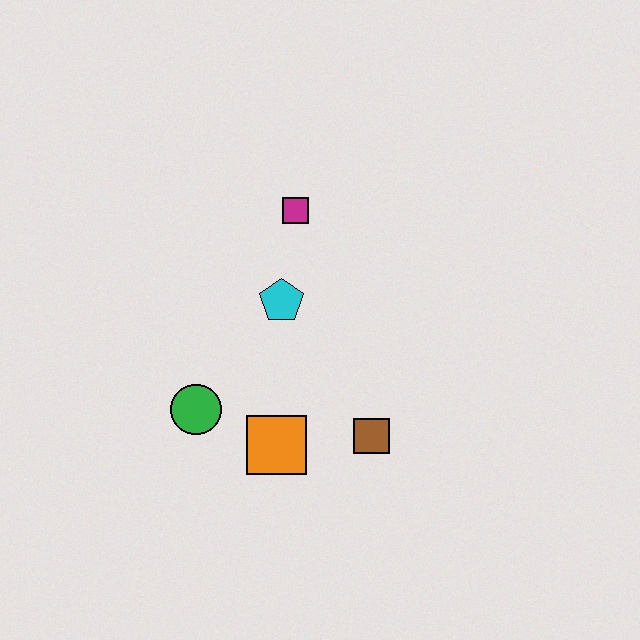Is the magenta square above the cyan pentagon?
Yes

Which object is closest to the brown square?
The orange square is closest to the brown square.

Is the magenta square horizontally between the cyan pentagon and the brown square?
Yes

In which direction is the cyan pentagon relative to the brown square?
The cyan pentagon is above the brown square.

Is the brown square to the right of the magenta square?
Yes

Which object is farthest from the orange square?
The magenta square is farthest from the orange square.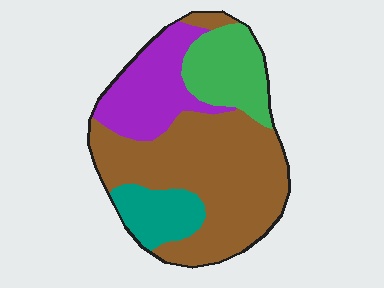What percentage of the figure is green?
Green takes up about one sixth (1/6) of the figure.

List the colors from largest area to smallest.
From largest to smallest: brown, purple, green, teal.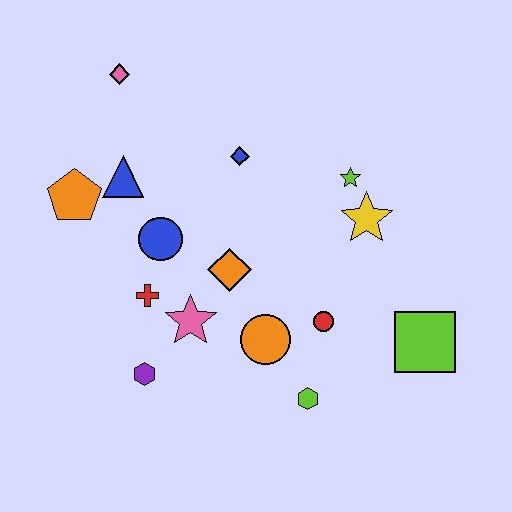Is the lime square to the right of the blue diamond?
Yes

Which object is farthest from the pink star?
The pink diamond is farthest from the pink star.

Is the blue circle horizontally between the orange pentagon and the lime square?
Yes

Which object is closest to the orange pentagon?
The blue triangle is closest to the orange pentagon.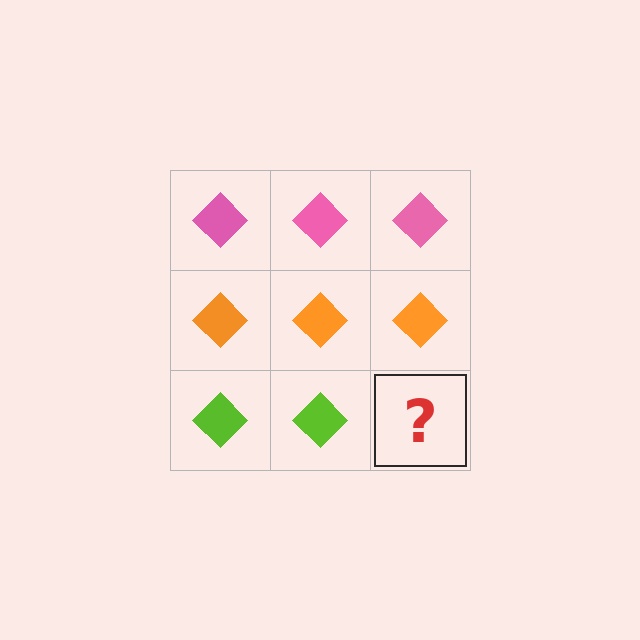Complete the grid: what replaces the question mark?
The question mark should be replaced with a lime diamond.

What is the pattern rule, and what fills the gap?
The rule is that each row has a consistent color. The gap should be filled with a lime diamond.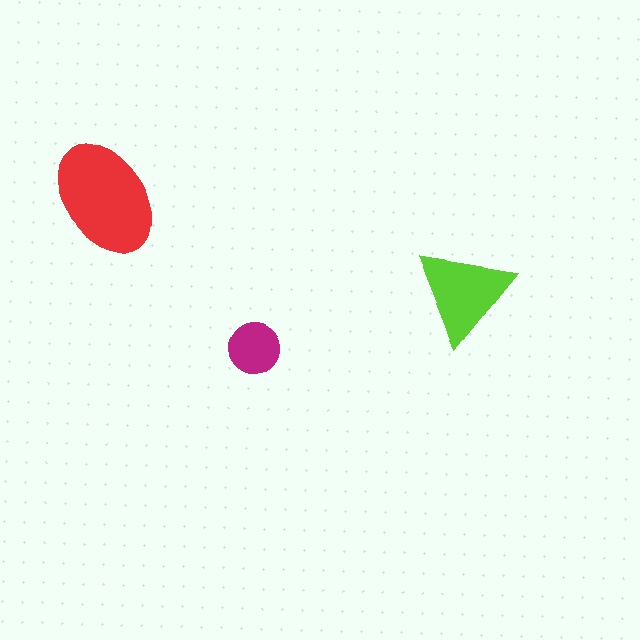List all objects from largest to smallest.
The red ellipse, the lime triangle, the magenta circle.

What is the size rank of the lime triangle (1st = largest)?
2nd.